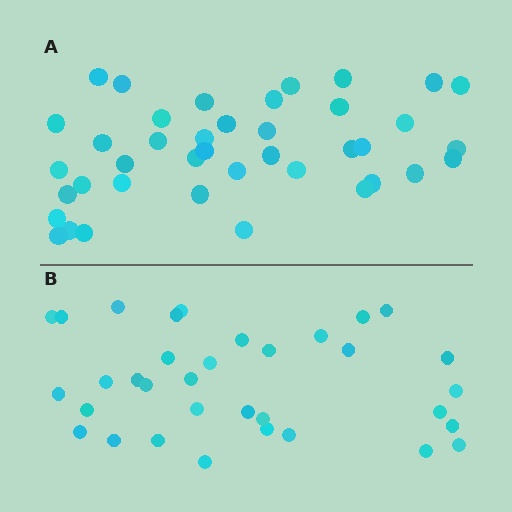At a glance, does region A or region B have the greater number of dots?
Region A (the top region) has more dots.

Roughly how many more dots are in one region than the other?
Region A has about 6 more dots than region B.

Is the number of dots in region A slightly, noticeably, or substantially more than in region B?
Region A has only slightly more — the two regions are fairly close. The ratio is roughly 1.2 to 1.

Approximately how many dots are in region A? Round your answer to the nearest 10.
About 40 dots.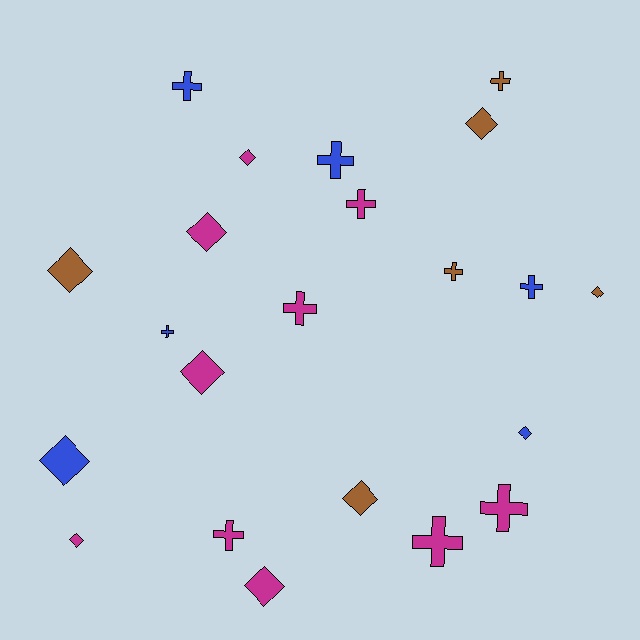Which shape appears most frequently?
Diamond, with 11 objects.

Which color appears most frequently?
Magenta, with 10 objects.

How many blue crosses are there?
There are 4 blue crosses.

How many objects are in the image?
There are 22 objects.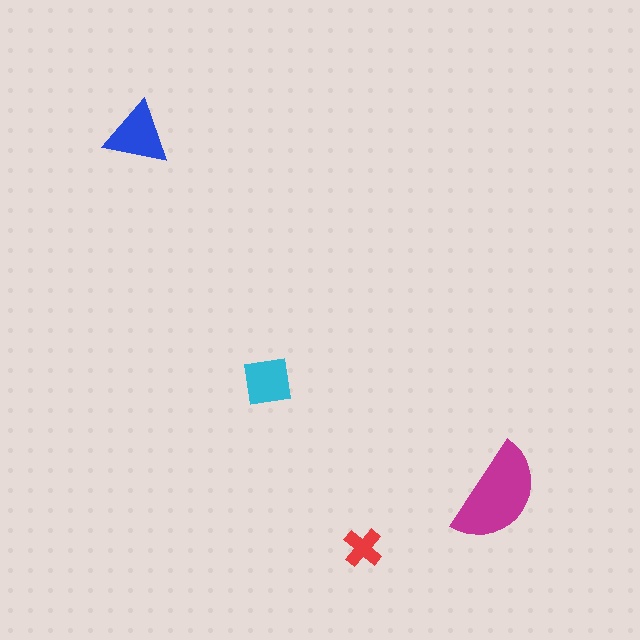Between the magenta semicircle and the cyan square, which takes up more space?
The magenta semicircle.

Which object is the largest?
The magenta semicircle.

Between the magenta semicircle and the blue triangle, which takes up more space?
The magenta semicircle.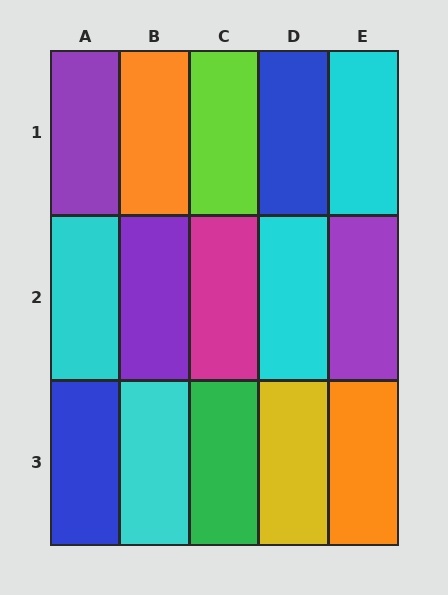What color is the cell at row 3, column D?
Yellow.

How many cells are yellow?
1 cell is yellow.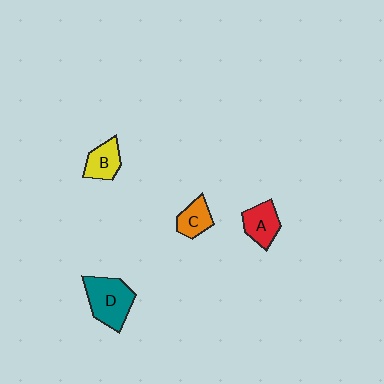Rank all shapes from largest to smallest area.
From largest to smallest: D (teal), A (red), B (yellow), C (orange).